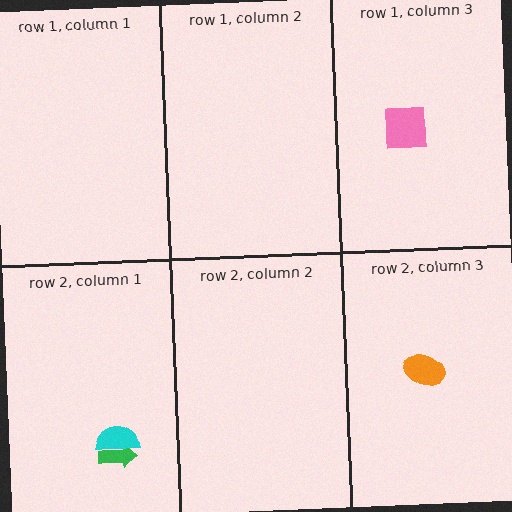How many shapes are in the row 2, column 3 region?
1.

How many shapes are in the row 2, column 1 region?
2.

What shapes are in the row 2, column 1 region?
The green arrow, the cyan semicircle.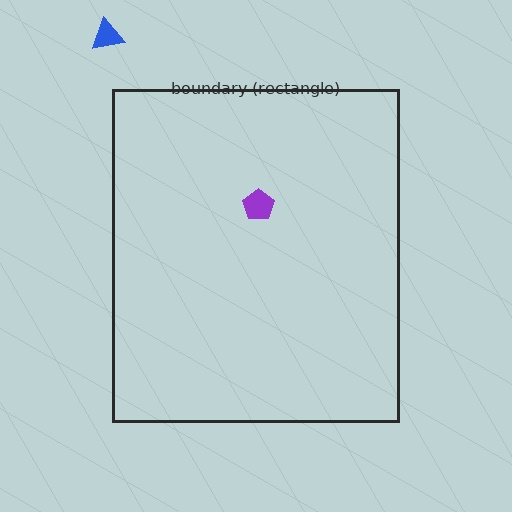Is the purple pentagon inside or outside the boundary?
Inside.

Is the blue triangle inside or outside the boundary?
Outside.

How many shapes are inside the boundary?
1 inside, 1 outside.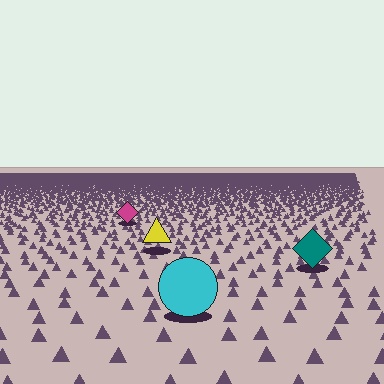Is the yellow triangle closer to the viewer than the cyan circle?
No. The cyan circle is closer — you can tell from the texture gradient: the ground texture is coarser near it.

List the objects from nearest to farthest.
From nearest to farthest: the cyan circle, the teal diamond, the yellow triangle, the magenta diamond.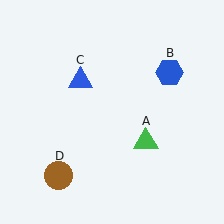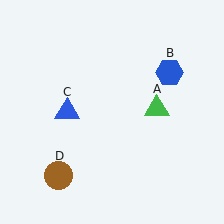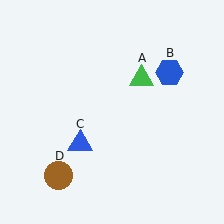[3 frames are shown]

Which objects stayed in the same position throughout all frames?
Blue hexagon (object B) and brown circle (object D) remained stationary.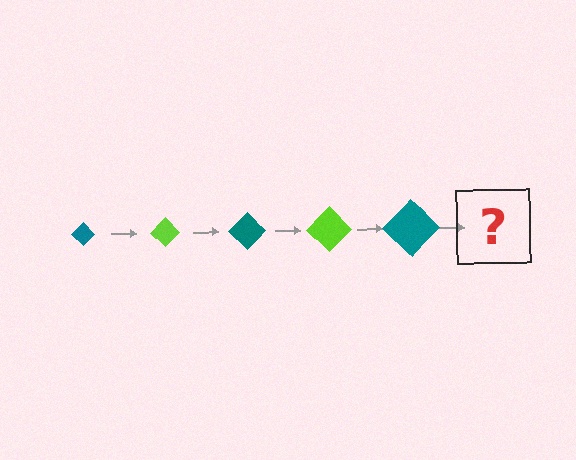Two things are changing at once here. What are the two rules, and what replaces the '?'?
The two rules are that the diamond grows larger each step and the color cycles through teal and lime. The '?' should be a lime diamond, larger than the previous one.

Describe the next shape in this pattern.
It should be a lime diamond, larger than the previous one.